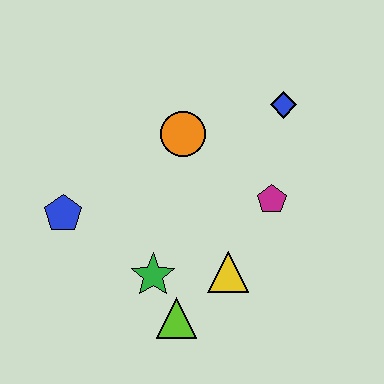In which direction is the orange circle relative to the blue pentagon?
The orange circle is to the right of the blue pentagon.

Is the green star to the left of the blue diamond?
Yes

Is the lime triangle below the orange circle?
Yes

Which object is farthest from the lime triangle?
The blue diamond is farthest from the lime triangle.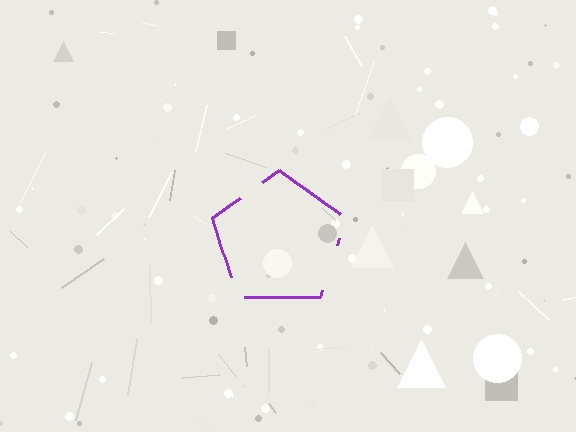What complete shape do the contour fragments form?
The contour fragments form a pentagon.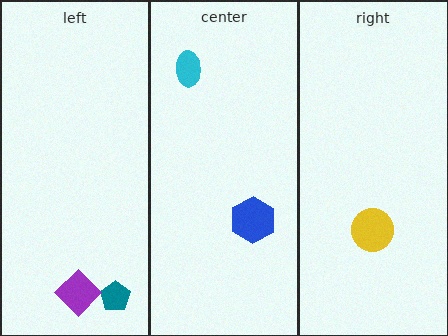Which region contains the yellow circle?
The right region.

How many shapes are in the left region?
2.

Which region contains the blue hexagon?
The center region.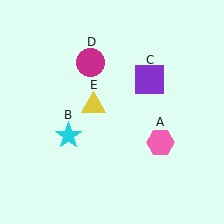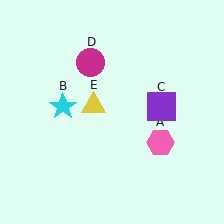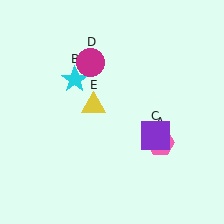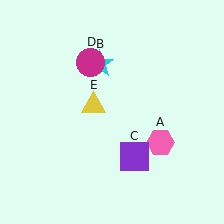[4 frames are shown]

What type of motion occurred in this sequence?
The cyan star (object B), purple square (object C) rotated clockwise around the center of the scene.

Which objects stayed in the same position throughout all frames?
Pink hexagon (object A) and magenta circle (object D) and yellow triangle (object E) remained stationary.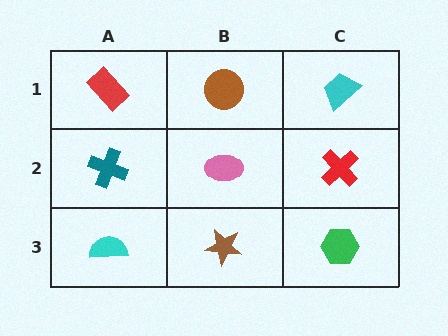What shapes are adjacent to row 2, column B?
A brown circle (row 1, column B), a brown star (row 3, column B), a teal cross (row 2, column A), a red cross (row 2, column C).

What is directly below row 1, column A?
A teal cross.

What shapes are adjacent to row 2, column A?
A red rectangle (row 1, column A), a cyan semicircle (row 3, column A), a pink ellipse (row 2, column B).